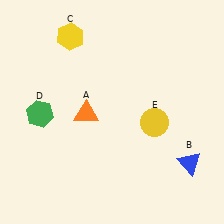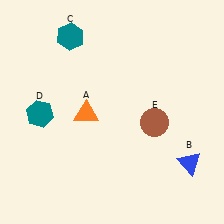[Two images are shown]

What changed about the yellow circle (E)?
In Image 1, E is yellow. In Image 2, it changed to brown.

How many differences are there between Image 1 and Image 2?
There are 3 differences between the two images.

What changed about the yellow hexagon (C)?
In Image 1, C is yellow. In Image 2, it changed to teal.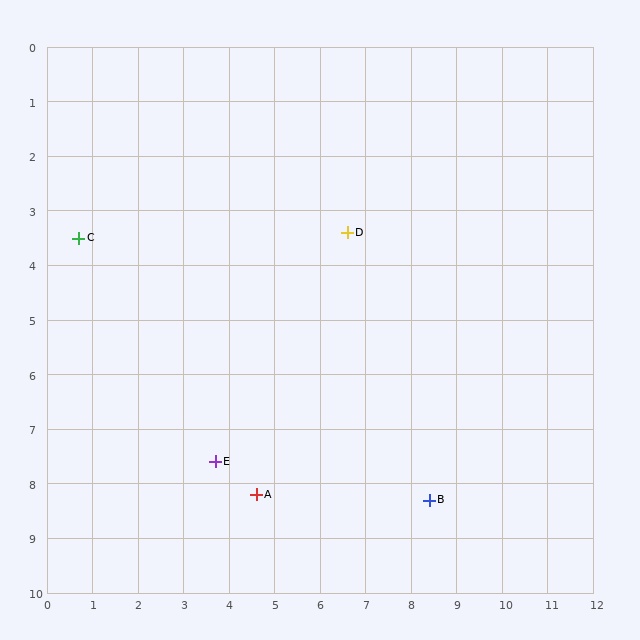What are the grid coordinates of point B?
Point B is at approximately (8.4, 8.3).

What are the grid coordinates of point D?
Point D is at approximately (6.6, 3.4).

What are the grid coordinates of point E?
Point E is at approximately (3.7, 7.6).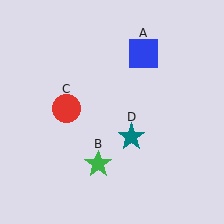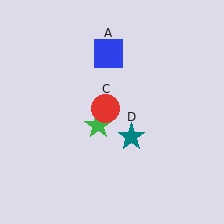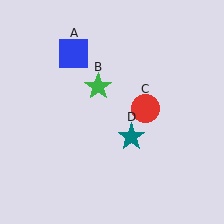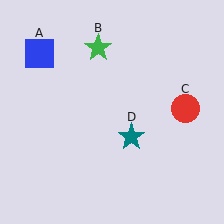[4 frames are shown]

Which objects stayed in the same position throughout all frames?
Teal star (object D) remained stationary.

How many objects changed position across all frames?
3 objects changed position: blue square (object A), green star (object B), red circle (object C).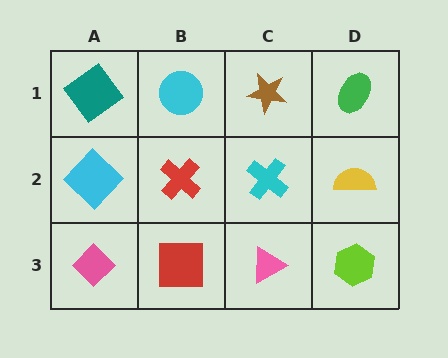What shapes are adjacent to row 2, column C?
A brown star (row 1, column C), a pink triangle (row 3, column C), a red cross (row 2, column B), a yellow semicircle (row 2, column D).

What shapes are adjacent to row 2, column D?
A green ellipse (row 1, column D), a lime hexagon (row 3, column D), a cyan cross (row 2, column C).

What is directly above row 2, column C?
A brown star.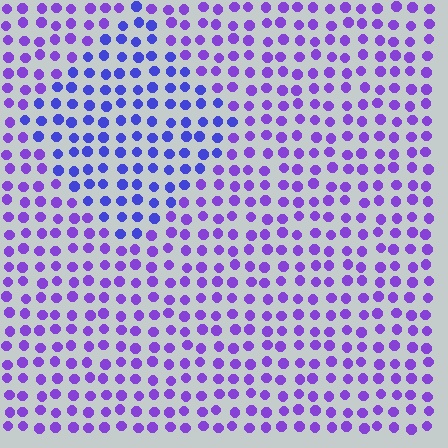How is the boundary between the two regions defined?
The boundary is defined purely by a slight shift in hue (about 30 degrees). Spacing, size, and orientation are identical on both sides.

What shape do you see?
I see a diamond.